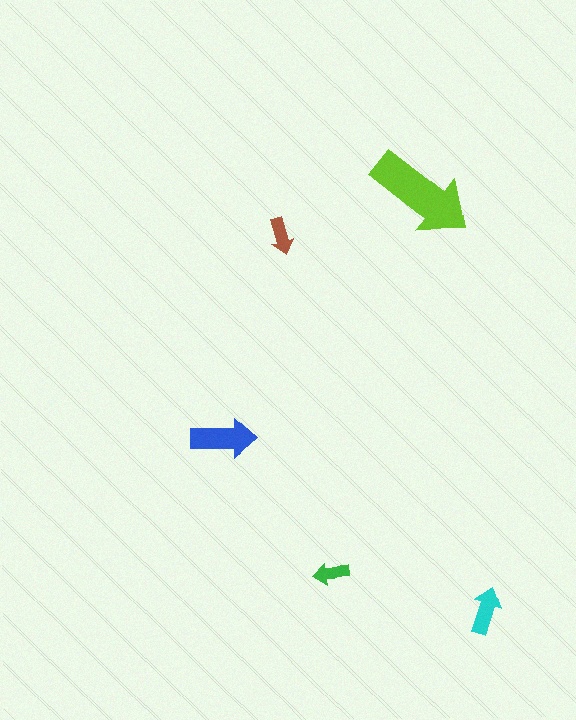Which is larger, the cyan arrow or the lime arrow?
The lime one.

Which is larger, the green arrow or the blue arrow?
The blue one.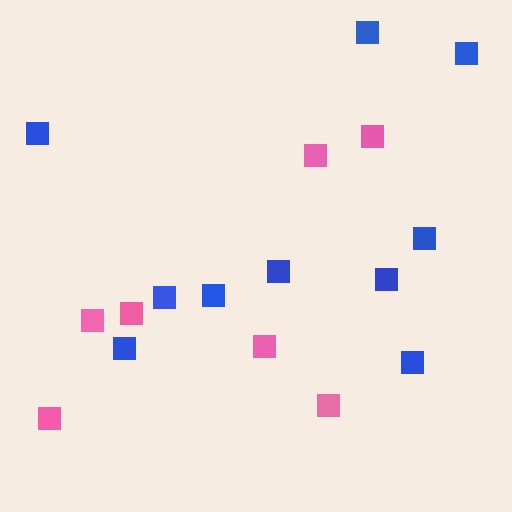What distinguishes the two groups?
There are 2 groups: one group of blue squares (10) and one group of pink squares (7).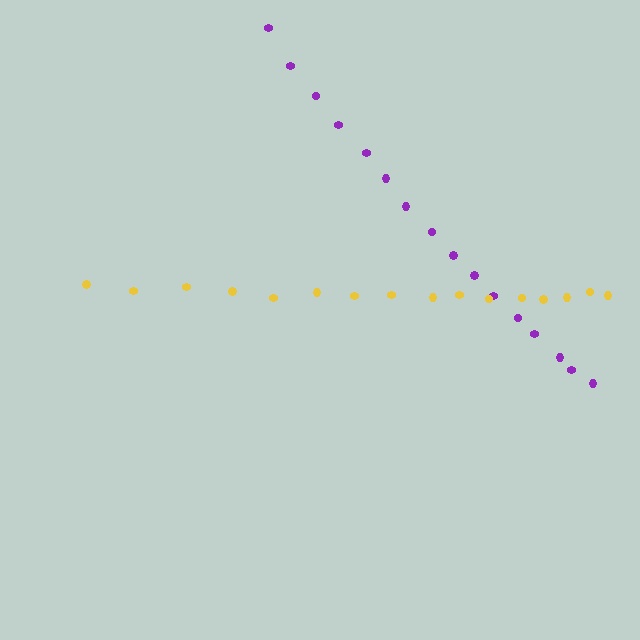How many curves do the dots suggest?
There are 2 distinct paths.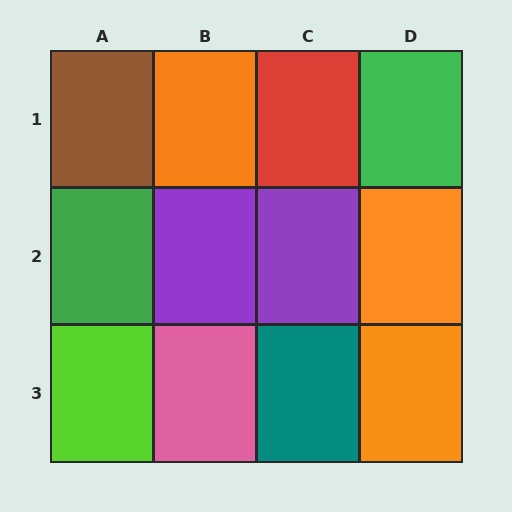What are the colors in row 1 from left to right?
Brown, orange, red, green.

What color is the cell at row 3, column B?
Pink.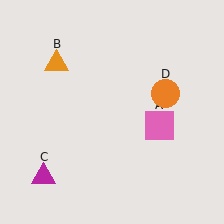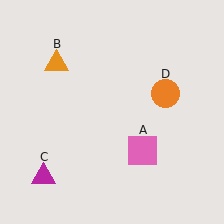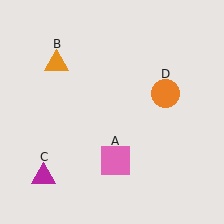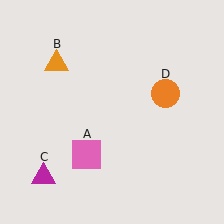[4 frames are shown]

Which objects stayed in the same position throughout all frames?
Orange triangle (object B) and magenta triangle (object C) and orange circle (object D) remained stationary.